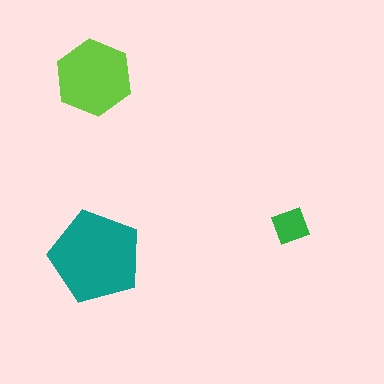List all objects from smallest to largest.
The green diamond, the lime hexagon, the teal pentagon.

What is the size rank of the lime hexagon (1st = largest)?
2nd.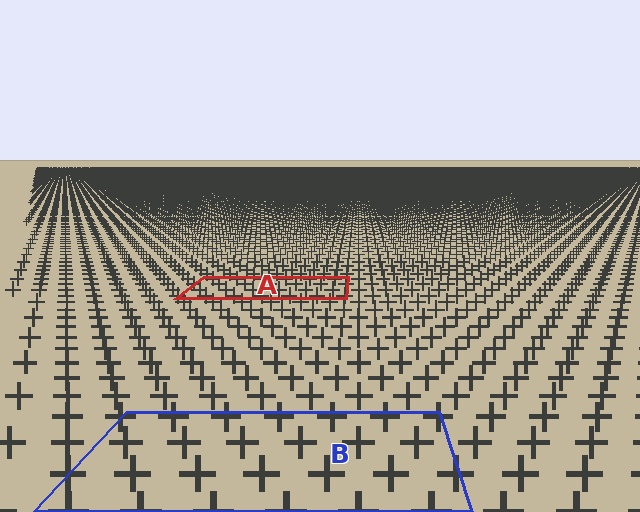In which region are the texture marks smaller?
The texture marks are smaller in region A, because it is farther away.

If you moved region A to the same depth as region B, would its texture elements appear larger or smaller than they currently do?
They would appear larger. At a closer depth, the same texture elements are projected at a bigger on-screen size.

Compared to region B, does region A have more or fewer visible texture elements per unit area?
Region A has more texture elements per unit area — they are packed more densely because it is farther away.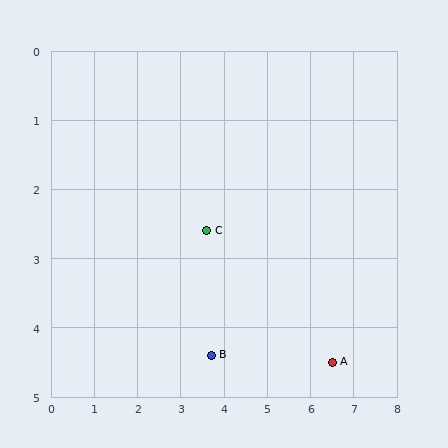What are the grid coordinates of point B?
Point B is at approximately (3.7, 4.4).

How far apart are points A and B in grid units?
Points A and B are about 2.8 grid units apart.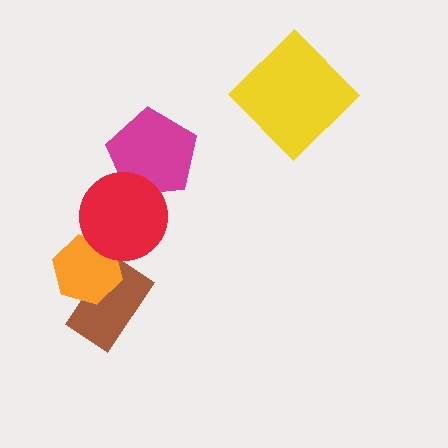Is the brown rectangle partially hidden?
Yes, it is partially covered by another shape.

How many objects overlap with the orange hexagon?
2 objects overlap with the orange hexagon.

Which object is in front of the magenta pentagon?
The red circle is in front of the magenta pentagon.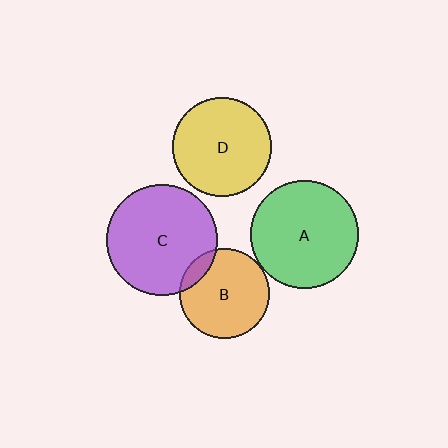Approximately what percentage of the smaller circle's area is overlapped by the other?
Approximately 10%.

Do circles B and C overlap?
Yes.